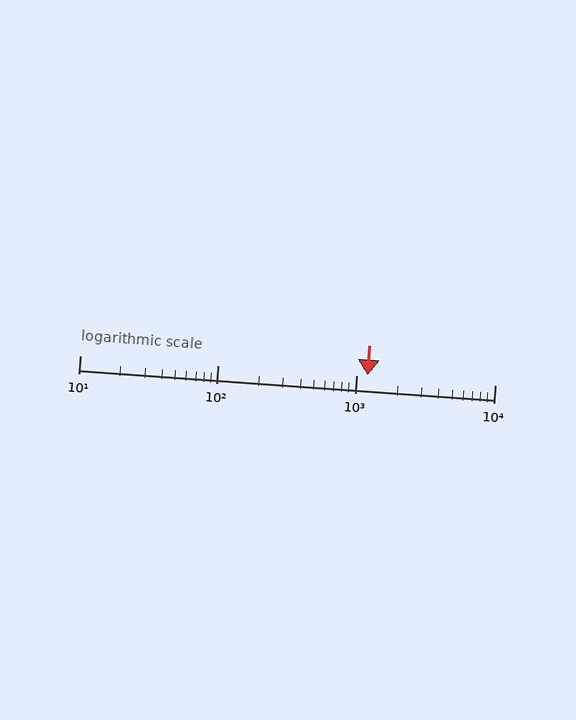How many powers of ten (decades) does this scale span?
The scale spans 3 decades, from 10 to 10000.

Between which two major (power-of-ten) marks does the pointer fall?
The pointer is between 1000 and 10000.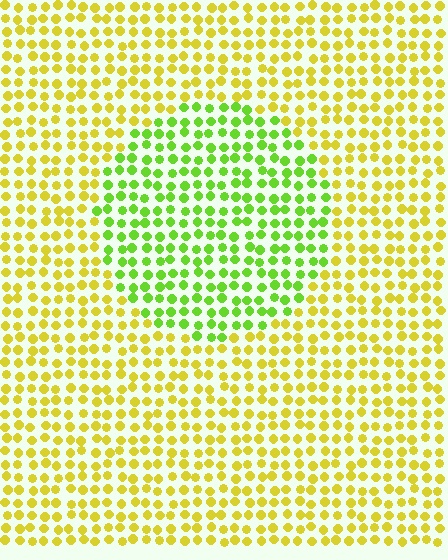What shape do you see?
I see a circle.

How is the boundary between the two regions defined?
The boundary is defined purely by a slight shift in hue (about 43 degrees). Spacing, size, and orientation are identical on both sides.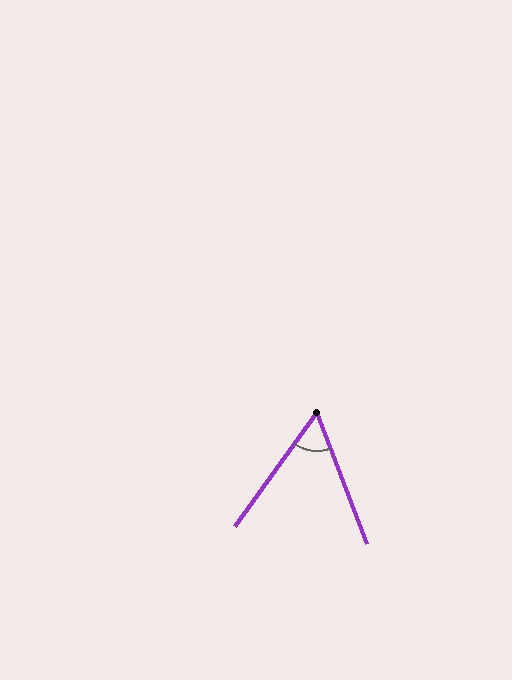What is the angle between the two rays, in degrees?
Approximately 57 degrees.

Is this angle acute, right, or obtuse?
It is acute.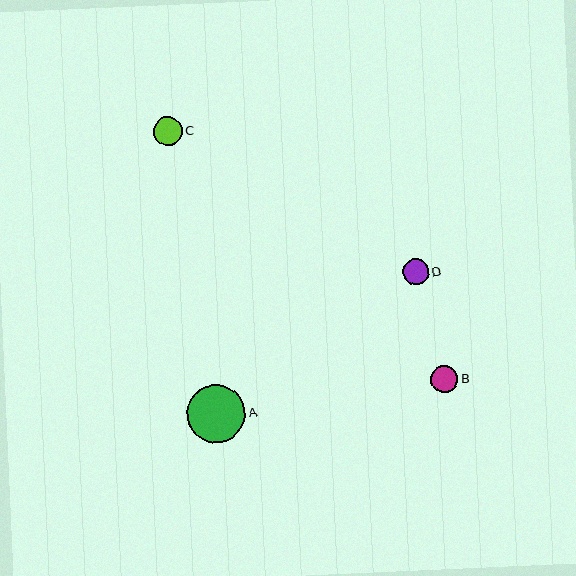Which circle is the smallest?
Circle D is the smallest with a size of approximately 26 pixels.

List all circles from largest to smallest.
From largest to smallest: A, C, B, D.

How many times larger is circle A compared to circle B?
Circle A is approximately 2.2 times the size of circle B.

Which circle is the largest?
Circle A is the largest with a size of approximately 58 pixels.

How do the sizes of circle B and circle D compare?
Circle B and circle D are approximately the same size.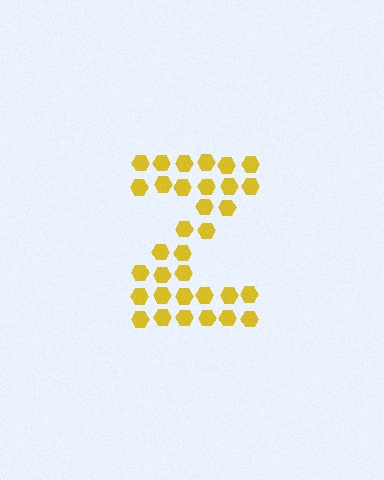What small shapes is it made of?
It is made of small hexagons.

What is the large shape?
The large shape is the letter Z.